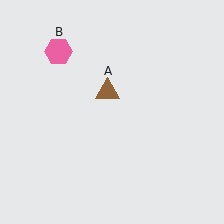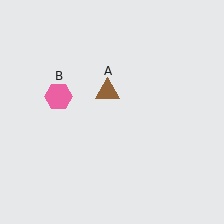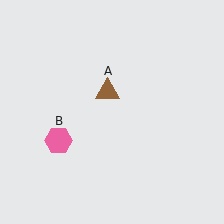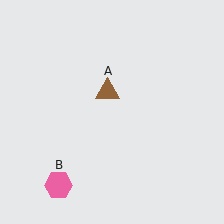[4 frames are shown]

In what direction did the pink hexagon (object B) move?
The pink hexagon (object B) moved down.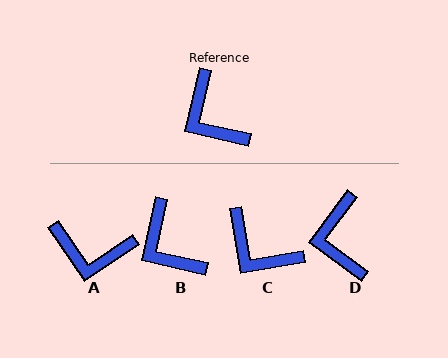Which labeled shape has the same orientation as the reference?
B.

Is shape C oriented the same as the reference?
No, it is off by about 23 degrees.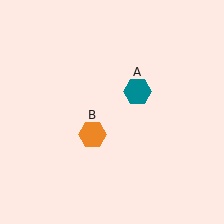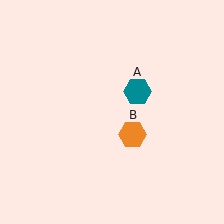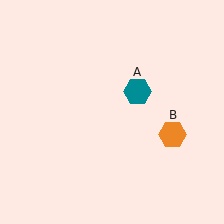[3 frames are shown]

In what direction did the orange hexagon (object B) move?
The orange hexagon (object B) moved right.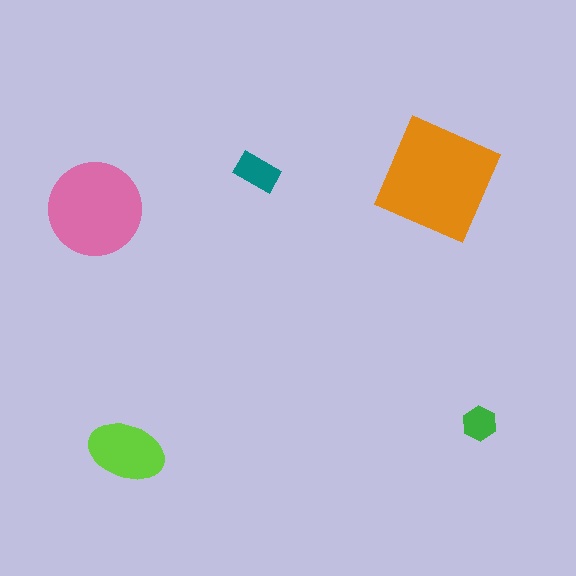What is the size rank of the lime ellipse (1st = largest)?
3rd.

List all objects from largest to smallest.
The orange square, the pink circle, the lime ellipse, the teal rectangle, the green hexagon.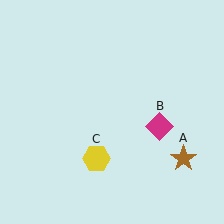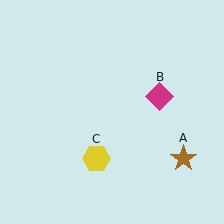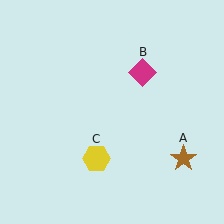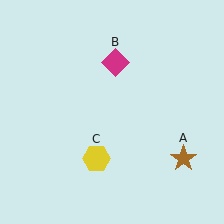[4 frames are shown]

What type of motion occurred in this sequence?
The magenta diamond (object B) rotated counterclockwise around the center of the scene.